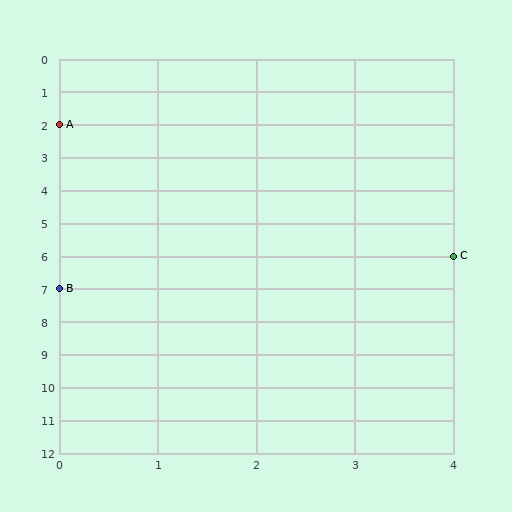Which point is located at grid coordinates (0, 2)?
Point A is at (0, 2).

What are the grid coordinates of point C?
Point C is at grid coordinates (4, 6).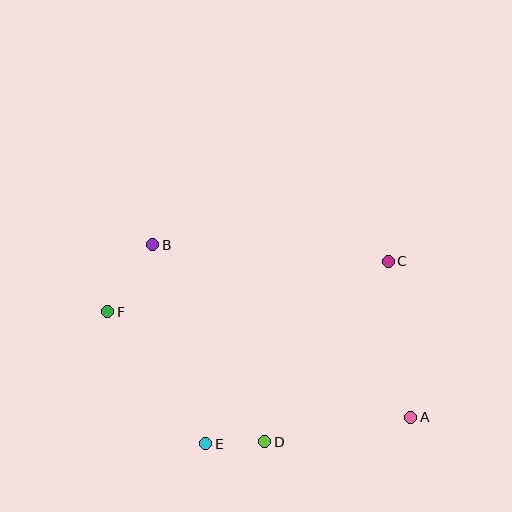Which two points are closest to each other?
Points D and E are closest to each other.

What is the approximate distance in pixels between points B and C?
The distance between B and C is approximately 236 pixels.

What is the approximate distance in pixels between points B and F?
The distance between B and F is approximately 80 pixels.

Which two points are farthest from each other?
Points A and F are farthest from each other.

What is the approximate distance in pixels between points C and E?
The distance between C and E is approximately 258 pixels.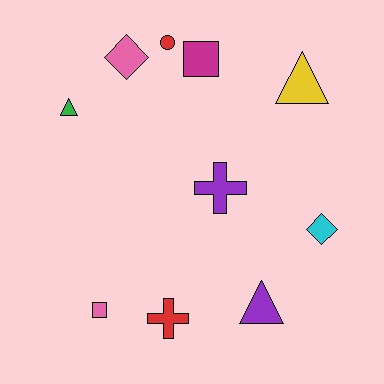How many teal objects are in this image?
There are no teal objects.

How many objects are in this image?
There are 10 objects.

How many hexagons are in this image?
There are no hexagons.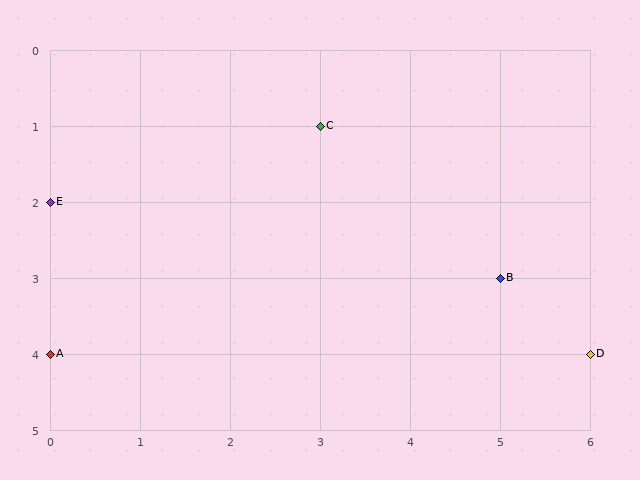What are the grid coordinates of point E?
Point E is at grid coordinates (0, 2).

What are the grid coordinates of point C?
Point C is at grid coordinates (3, 1).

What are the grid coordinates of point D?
Point D is at grid coordinates (6, 4).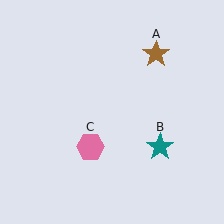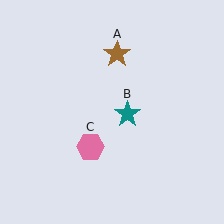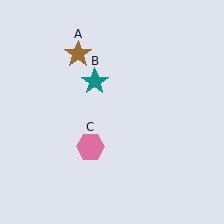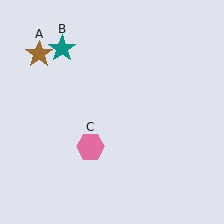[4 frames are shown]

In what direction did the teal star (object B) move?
The teal star (object B) moved up and to the left.